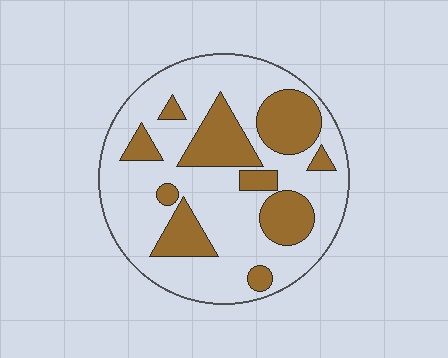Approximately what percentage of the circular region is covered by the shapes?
Approximately 30%.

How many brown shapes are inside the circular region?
10.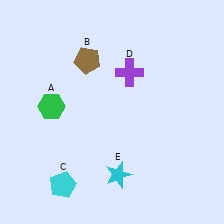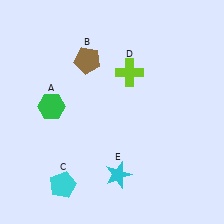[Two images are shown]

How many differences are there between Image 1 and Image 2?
There is 1 difference between the two images.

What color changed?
The cross (D) changed from purple in Image 1 to lime in Image 2.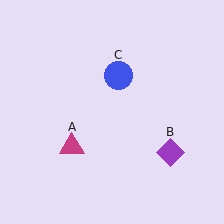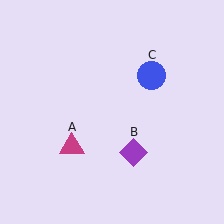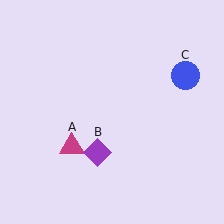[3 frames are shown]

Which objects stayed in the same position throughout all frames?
Magenta triangle (object A) remained stationary.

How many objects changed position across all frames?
2 objects changed position: purple diamond (object B), blue circle (object C).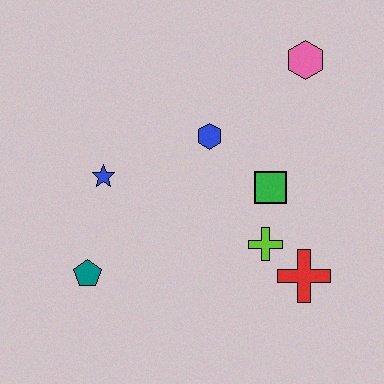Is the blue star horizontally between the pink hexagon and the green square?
No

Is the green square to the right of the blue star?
Yes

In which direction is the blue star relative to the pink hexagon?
The blue star is to the left of the pink hexagon.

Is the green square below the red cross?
No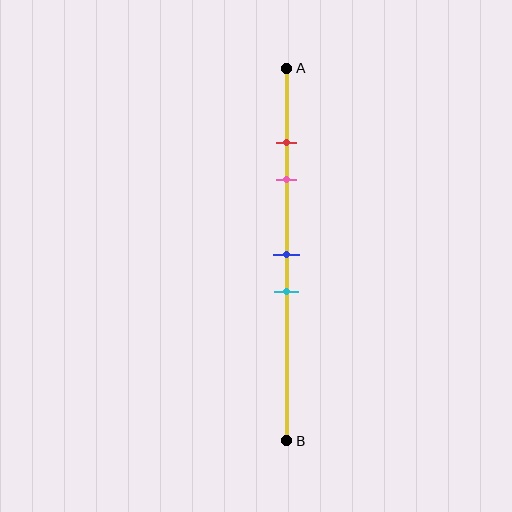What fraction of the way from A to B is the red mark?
The red mark is approximately 20% (0.2) of the way from A to B.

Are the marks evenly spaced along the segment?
No, the marks are not evenly spaced.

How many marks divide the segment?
There are 4 marks dividing the segment.